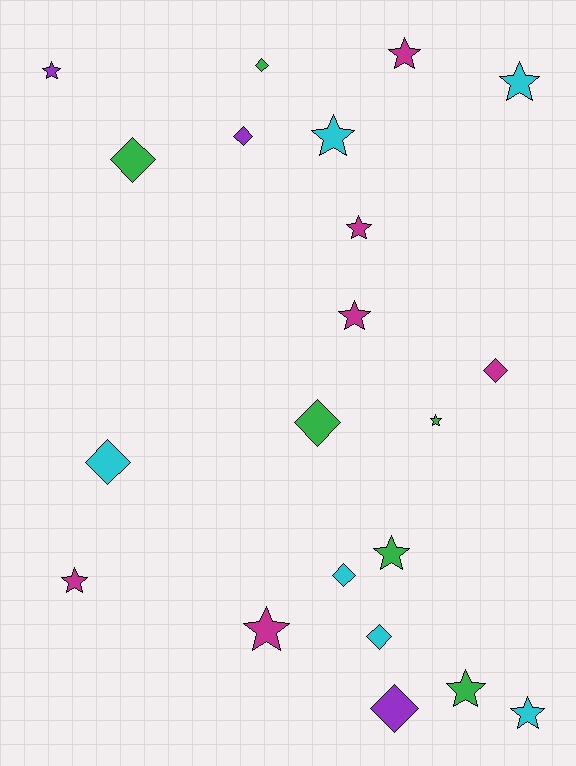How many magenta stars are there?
There are 5 magenta stars.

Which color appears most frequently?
Green, with 6 objects.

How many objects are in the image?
There are 21 objects.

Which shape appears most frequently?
Star, with 12 objects.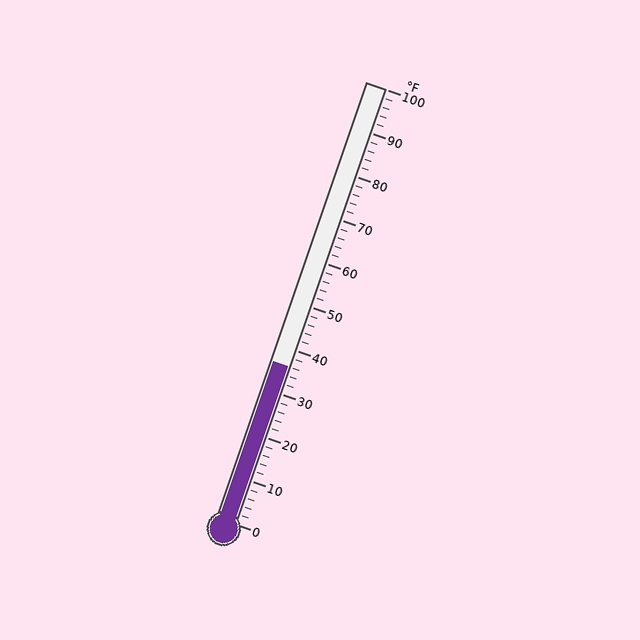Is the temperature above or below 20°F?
The temperature is above 20°F.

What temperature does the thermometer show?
The thermometer shows approximately 36°F.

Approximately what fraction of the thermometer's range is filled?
The thermometer is filled to approximately 35% of its range.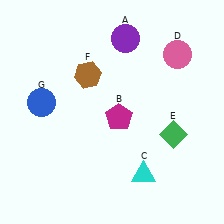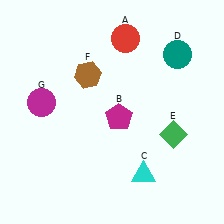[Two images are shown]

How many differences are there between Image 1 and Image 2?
There are 3 differences between the two images.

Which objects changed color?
A changed from purple to red. D changed from pink to teal. G changed from blue to magenta.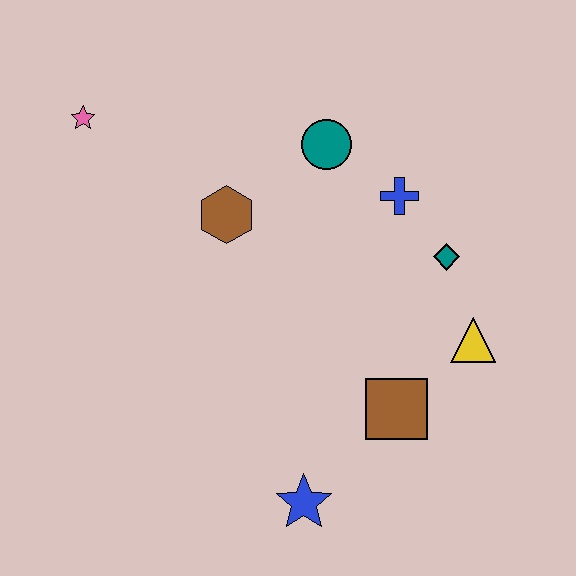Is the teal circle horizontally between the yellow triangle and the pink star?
Yes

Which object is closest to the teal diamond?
The blue cross is closest to the teal diamond.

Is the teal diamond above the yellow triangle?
Yes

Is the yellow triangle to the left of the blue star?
No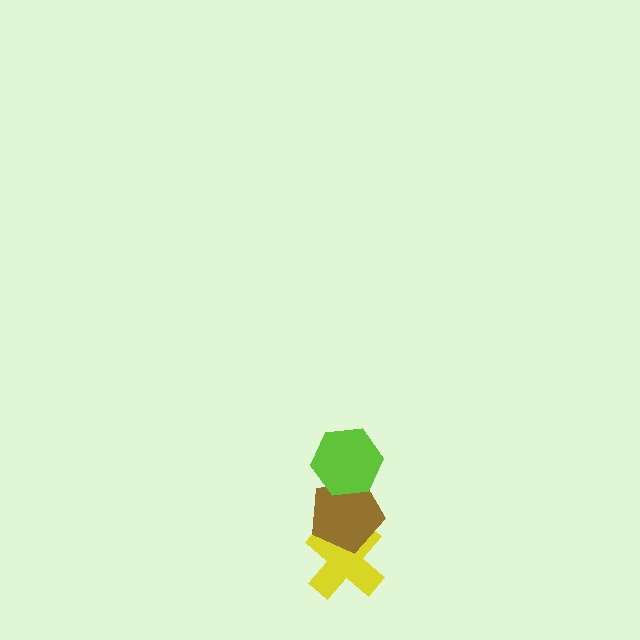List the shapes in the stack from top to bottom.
From top to bottom: the lime hexagon, the brown pentagon, the yellow cross.